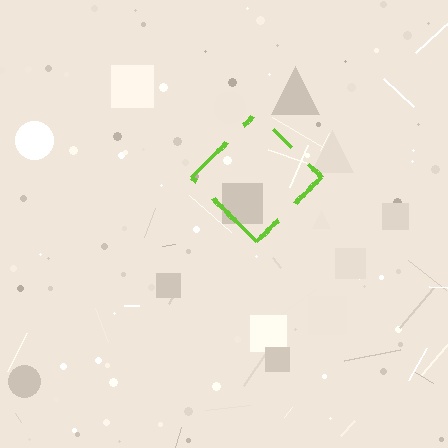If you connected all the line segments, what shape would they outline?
They would outline a diamond.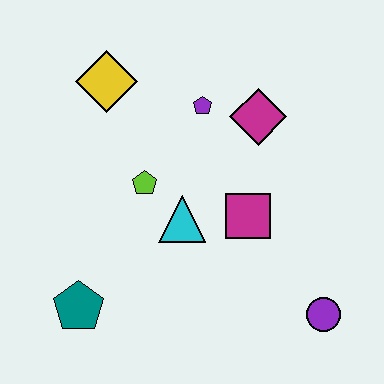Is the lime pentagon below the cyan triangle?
No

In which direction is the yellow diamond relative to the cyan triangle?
The yellow diamond is above the cyan triangle.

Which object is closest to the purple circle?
The magenta square is closest to the purple circle.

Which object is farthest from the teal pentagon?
The magenta diamond is farthest from the teal pentagon.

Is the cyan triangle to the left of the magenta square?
Yes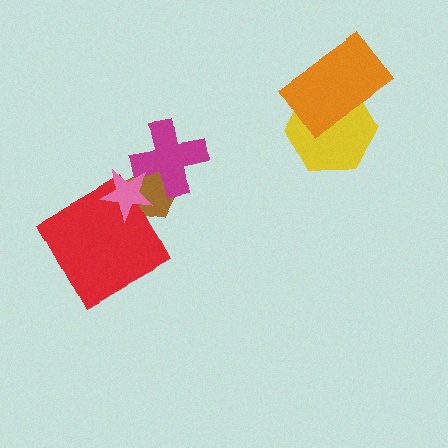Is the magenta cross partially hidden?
Yes, it is partially covered by another shape.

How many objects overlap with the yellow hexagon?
1 object overlaps with the yellow hexagon.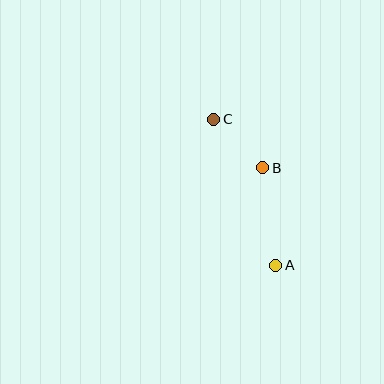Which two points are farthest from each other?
Points A and C are farthest from each other.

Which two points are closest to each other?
Points B and C are closest to each other.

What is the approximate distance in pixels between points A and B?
The distance between A and B is approximately 98 pixels.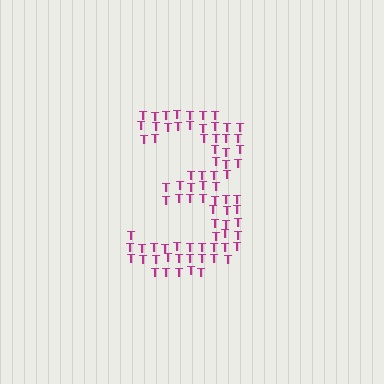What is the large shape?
The large shape is the digit 3.